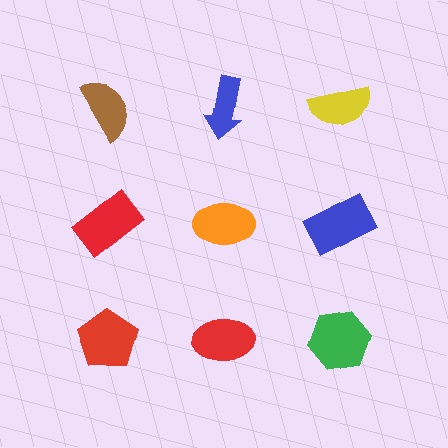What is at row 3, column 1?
A red pentagon.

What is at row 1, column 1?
A brown semicircle.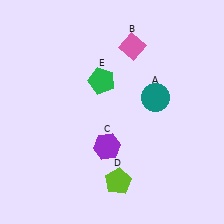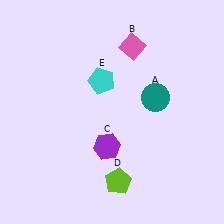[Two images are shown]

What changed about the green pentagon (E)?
In Image 1, E is green. In Image 2, it changed to cyan.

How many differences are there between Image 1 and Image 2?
There is 1 difference between the two images.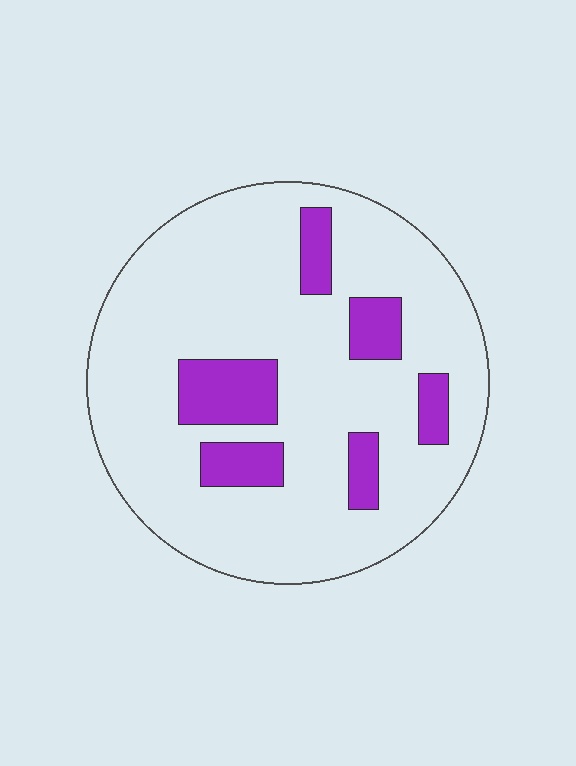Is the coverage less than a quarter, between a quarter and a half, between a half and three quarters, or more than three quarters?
Less than a quarter.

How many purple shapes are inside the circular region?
6.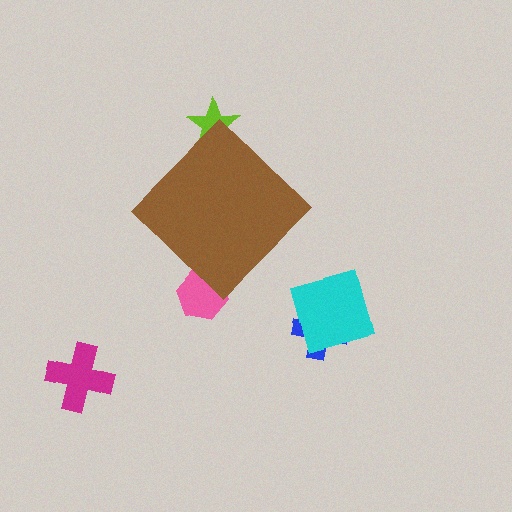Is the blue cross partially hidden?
No, the blue cross is fully visible.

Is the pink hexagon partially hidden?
Yes, the pink hexagon is partially hidden behind the brown diamond.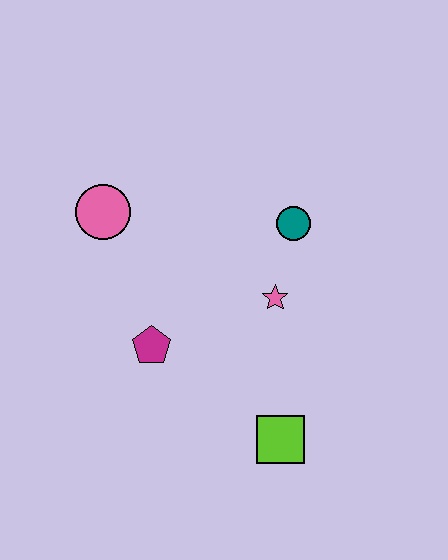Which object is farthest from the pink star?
The pink circle is farthest from the pink star.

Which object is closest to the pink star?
The teal circle is closest to the pink star.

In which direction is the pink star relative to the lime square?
The pink star is above the lime square.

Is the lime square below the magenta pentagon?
Yes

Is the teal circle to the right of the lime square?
Yes